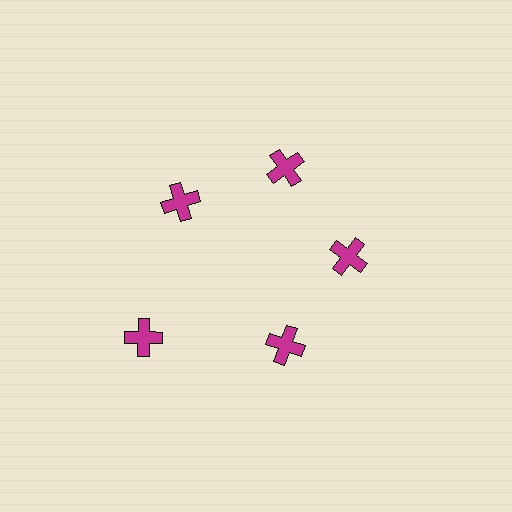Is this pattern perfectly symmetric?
No. The 5 magenta crosses are arranged in a ring, but one element near the 8 o'clock position is pushed outward from the center, breaking the 5-fold rotational symmetry.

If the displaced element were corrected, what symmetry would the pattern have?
It would have 5-fold rotational symmetry — the pattern would map onto itself every 72 degrees.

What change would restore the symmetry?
The symmetry would be restored by moving it inward, back onto the ring so that all 5 crosses sit at equal angles and equal distance from the center.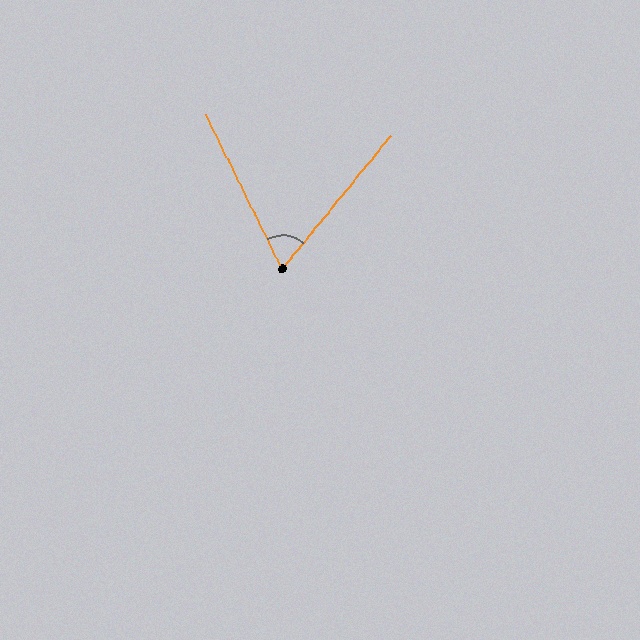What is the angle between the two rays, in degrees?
Approximately 66 degrees.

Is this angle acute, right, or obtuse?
It is acute.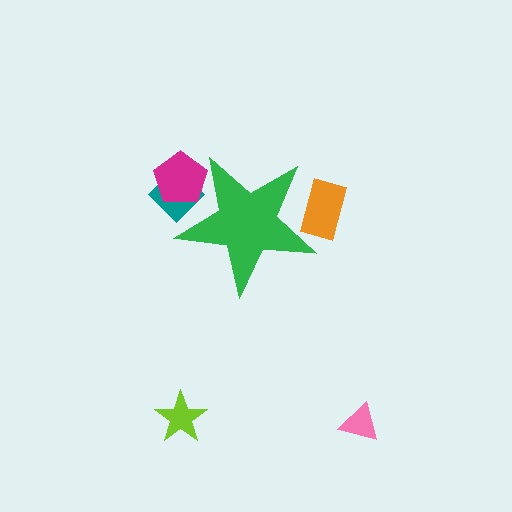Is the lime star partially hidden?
No, the lime star is fully visible.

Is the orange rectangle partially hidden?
Yes, the orange rectangle is partially hidden behind the green star.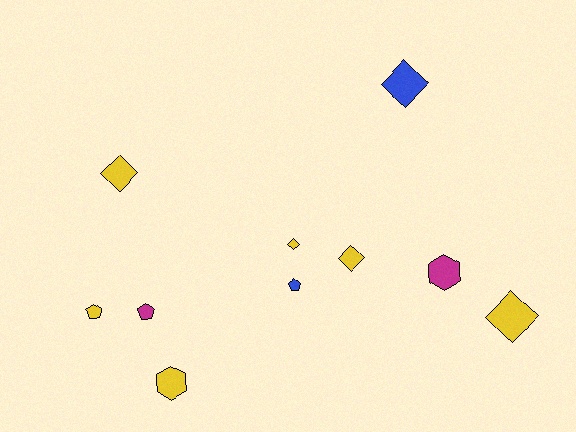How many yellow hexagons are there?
There is 1 yellow hexagon.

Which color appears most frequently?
Yellow, with 6 objects.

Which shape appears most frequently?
Diamond, with 5 objects.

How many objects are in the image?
There are 10 objects.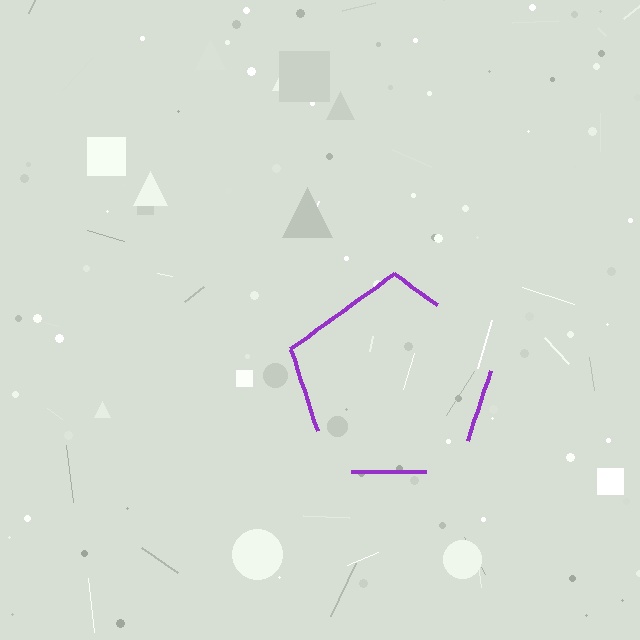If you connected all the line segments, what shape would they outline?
They would outline a pentagon.